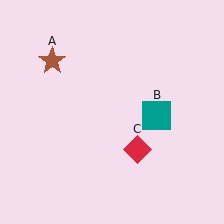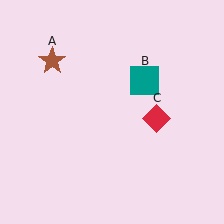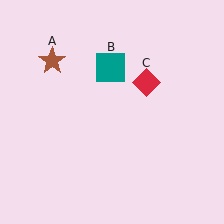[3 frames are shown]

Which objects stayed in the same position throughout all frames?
Brown star (object A) remained stationary.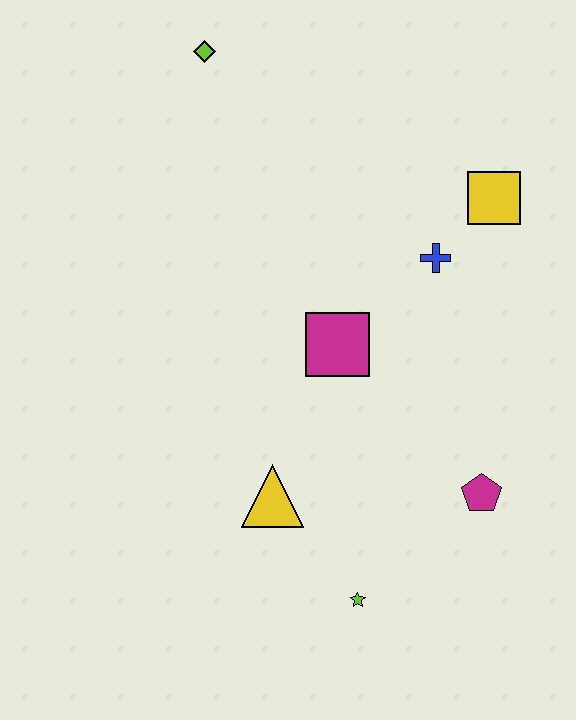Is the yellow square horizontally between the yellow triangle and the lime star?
No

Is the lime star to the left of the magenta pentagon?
Yes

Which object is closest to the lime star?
The yellow triangle is closest to the lime star.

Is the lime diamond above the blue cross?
Yes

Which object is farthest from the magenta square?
The lime diamond is farthest from the magenta square.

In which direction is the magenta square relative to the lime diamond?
The magenta square is below the lime diamond.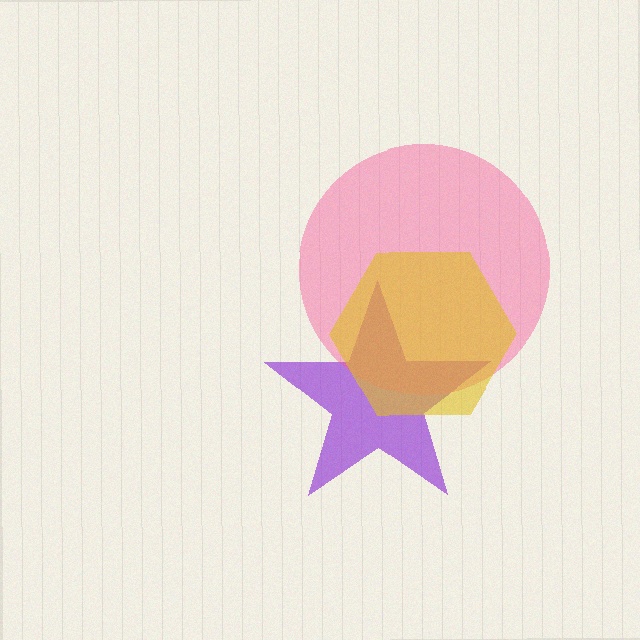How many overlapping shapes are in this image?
There are 3 overlapping shapes in the image.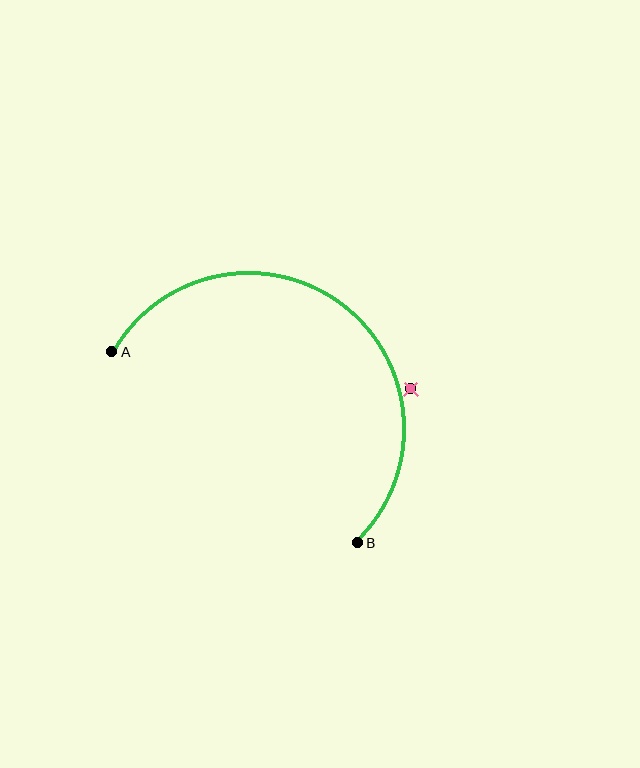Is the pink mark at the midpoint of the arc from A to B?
No — the pink mark does not lie on the arc at all. It sits slightly outside the curve.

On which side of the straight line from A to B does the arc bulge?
The arc bulges above and to the right of the straight line connecting A and B.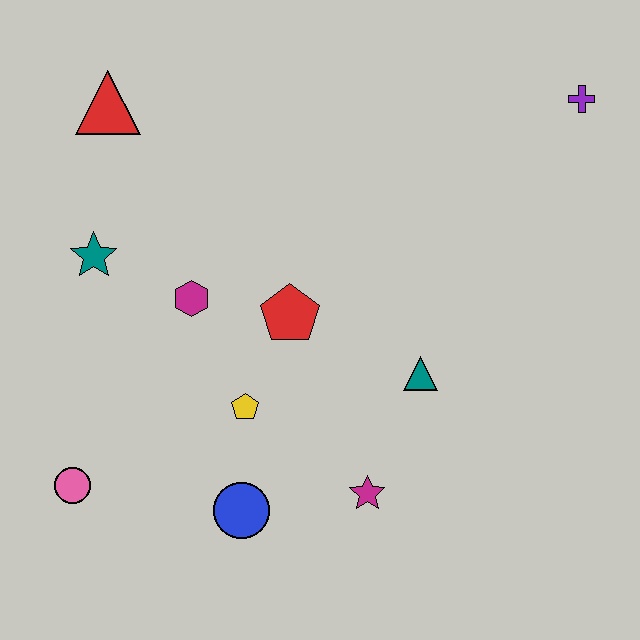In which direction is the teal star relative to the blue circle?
The teal star is above the blue circle.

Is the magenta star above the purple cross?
No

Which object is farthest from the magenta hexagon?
The purple cross is farthest from the magenta hexagon.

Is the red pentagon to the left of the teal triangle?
Yes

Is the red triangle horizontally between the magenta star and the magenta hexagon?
No